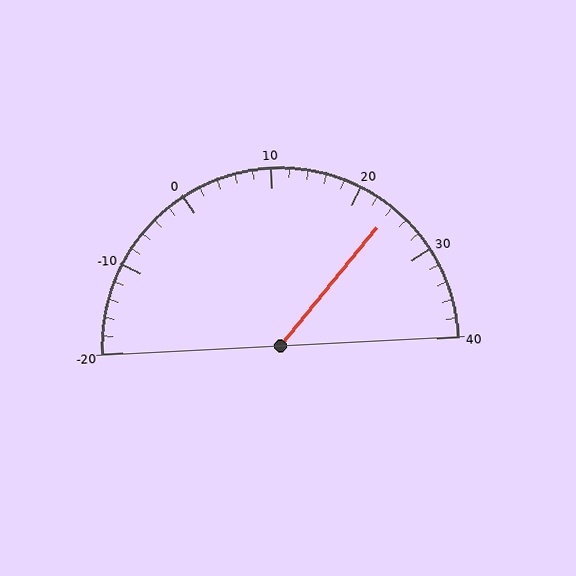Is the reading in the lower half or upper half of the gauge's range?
The reading is in the upper half of the range (-20 to 40).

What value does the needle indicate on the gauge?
The needle indicates approximately 24.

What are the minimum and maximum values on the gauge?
The gauge ranges from -20 to 40.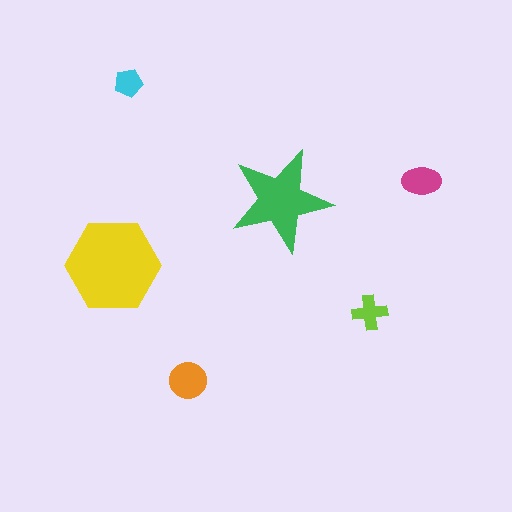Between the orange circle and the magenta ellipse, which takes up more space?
The orange circle.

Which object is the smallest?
The cyan pentagon.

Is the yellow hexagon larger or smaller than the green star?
Larger.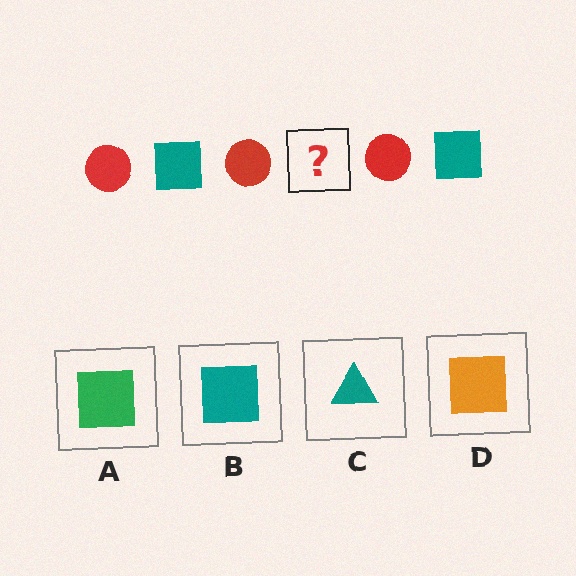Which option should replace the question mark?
Option B.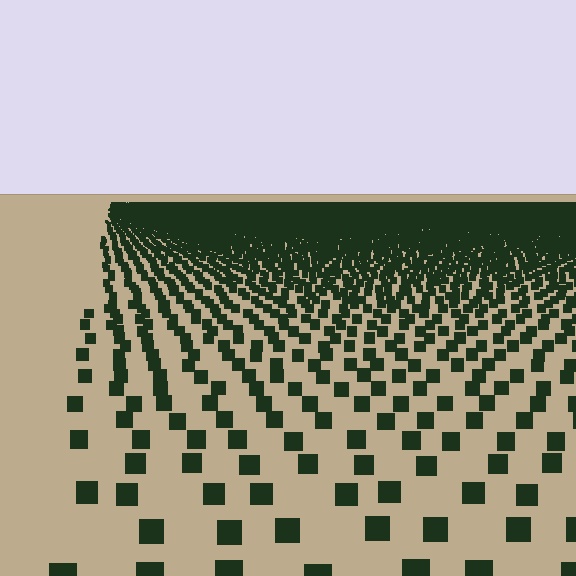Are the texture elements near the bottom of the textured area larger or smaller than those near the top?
Larger. Near the bottom, elements are closer to the viewer and appear at a bigger on-screen size.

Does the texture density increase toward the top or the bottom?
Density increases toward the top.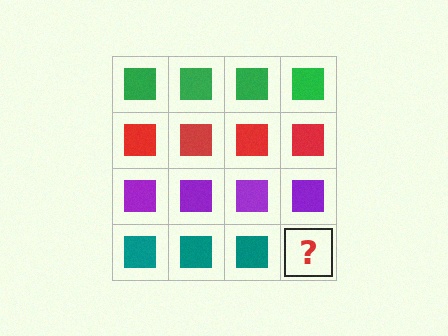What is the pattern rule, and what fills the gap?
The rule is that each row has a consistent color. The gap should be filled with a teal square.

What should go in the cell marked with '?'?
The missing cell should contain a teal square.